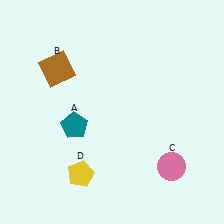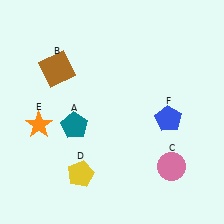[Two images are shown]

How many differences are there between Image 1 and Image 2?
There are 2 differences between the two images.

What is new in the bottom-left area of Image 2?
An orange star (E) was added in the bottom-left area of Image 2.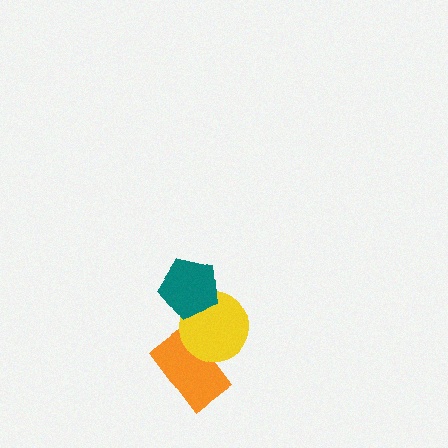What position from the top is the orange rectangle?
The orange rectangle is 3rd from the top.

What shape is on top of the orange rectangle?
The yellow circle is on top of the orange rectangle.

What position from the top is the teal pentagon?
The teal pentagon is 1st from the top.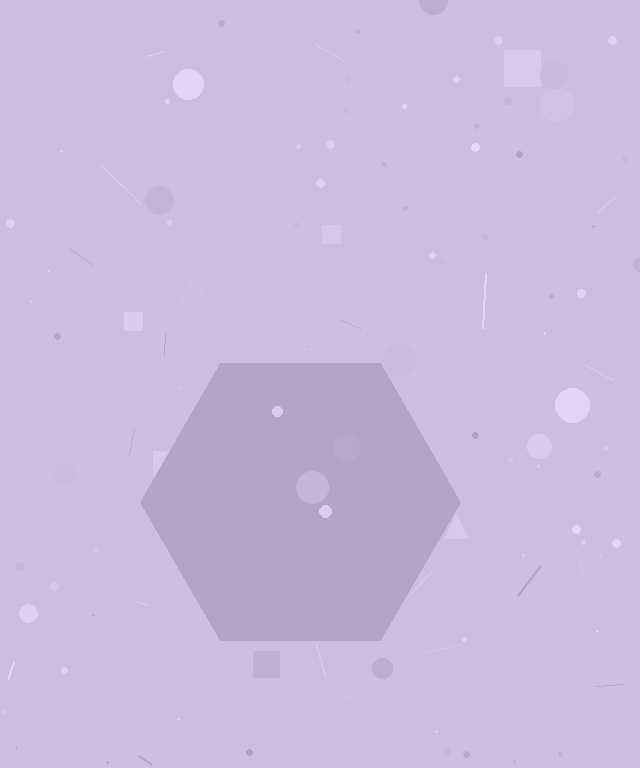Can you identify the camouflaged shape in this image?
The camouflaged shape is a hexagon.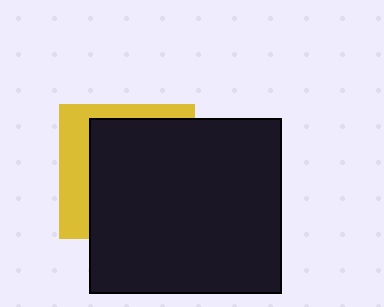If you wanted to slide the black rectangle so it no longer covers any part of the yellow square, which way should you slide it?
Slide it toward the lower-right — that is the most direct way to separate the two shapes.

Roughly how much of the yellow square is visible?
A small part of it is visible (roughly 30%).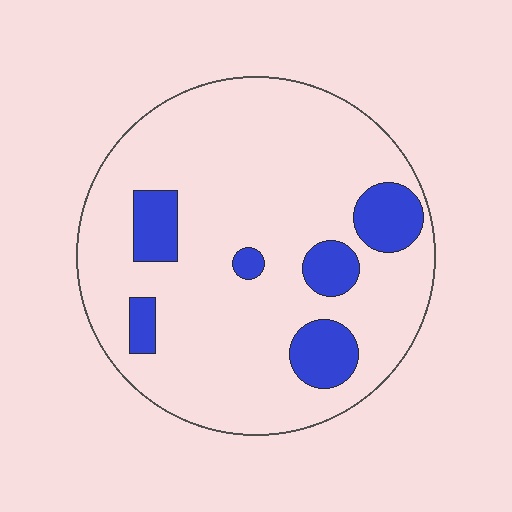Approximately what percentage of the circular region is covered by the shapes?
Approximately 15%.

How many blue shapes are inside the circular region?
6.